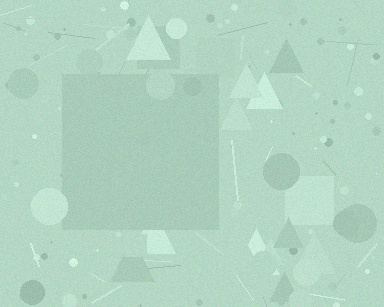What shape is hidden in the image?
A square is hidden in the image.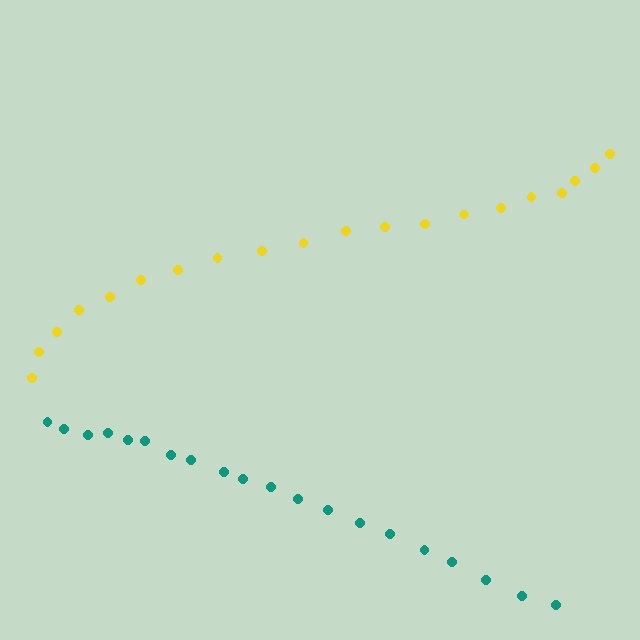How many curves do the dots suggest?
There are 2 distinct paths.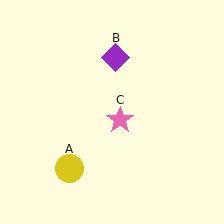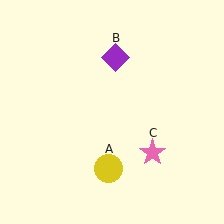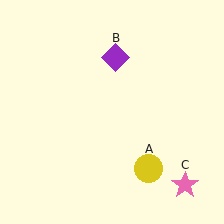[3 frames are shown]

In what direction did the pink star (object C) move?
The pink star (object C) moved down and to the right.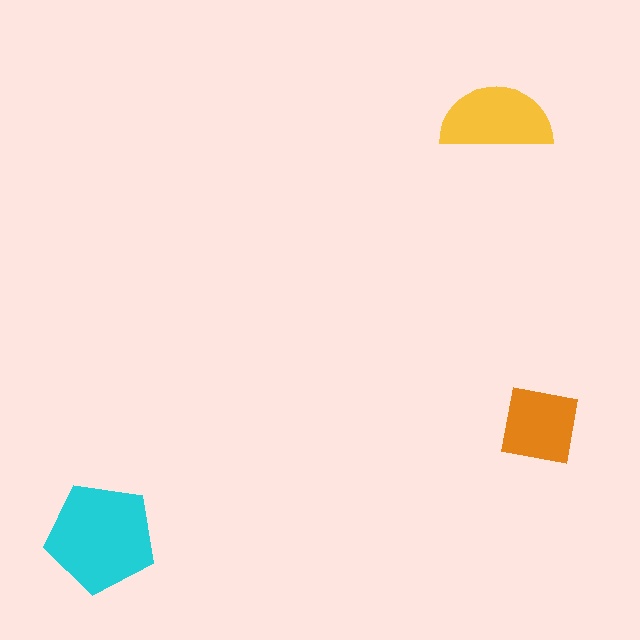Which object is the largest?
The cyan pentagon.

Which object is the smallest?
The orange square.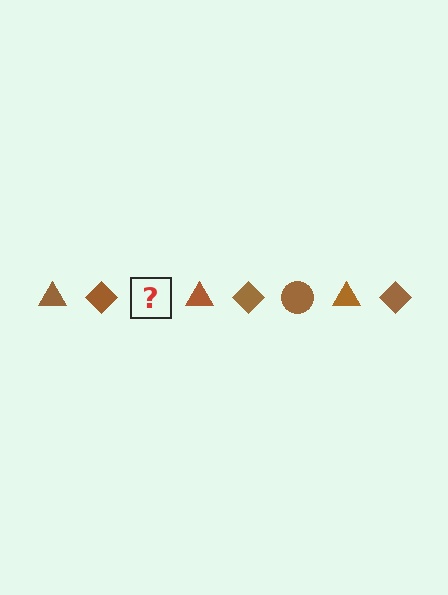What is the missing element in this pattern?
The missing element is a brown circle.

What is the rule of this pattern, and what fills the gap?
The rule is that the pattern cycles through triangle, diamond, circle shapes in brown. The gap should be filled with a brown circle.